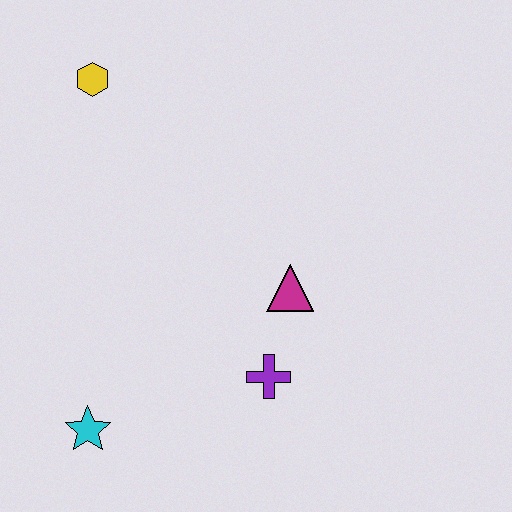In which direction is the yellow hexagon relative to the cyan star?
The yellow hexagon is above the cyan star.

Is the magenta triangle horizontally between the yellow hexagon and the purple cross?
No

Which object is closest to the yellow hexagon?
The magenta triangle is closest to the yellow hexagon.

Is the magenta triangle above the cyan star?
Yes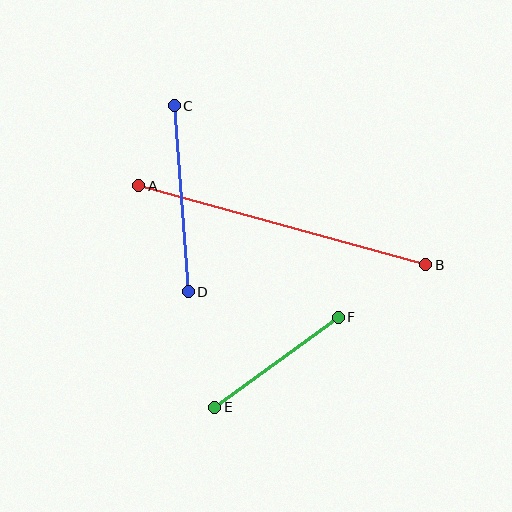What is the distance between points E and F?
The distance is approximately 153 pixels.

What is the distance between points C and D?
The distance is approximately 187 pixels.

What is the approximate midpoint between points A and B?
The midpoint is at approximately (282, 225) pixels.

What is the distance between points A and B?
The distance is approximately 298 pixels.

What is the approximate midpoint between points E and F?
The midpoint is at approximately (276, 362) pixels.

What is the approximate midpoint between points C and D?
The midpoint is at approximately (181, 199) pixels.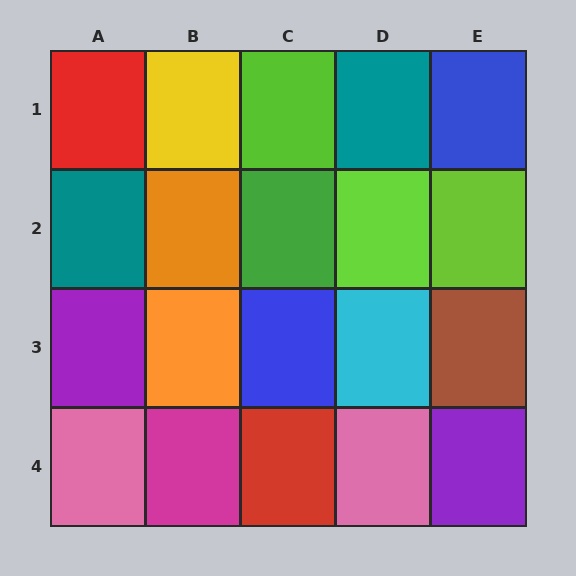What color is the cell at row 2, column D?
Lime.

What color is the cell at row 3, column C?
Blue.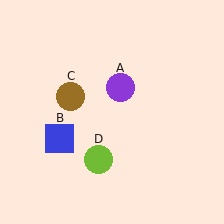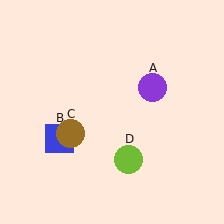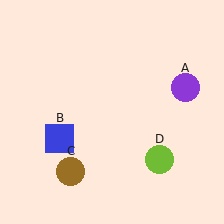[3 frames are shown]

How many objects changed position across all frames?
3 objects changed position: purple circle (object A), brown circle (object C), lime circle (object D).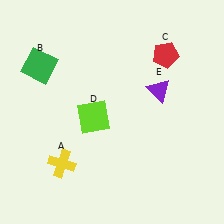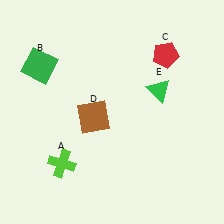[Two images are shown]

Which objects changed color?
A changed from yellow to lime. D changed from lime to brown. E changed from purple to green.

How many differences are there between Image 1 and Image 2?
There are 3 differences between the two images.